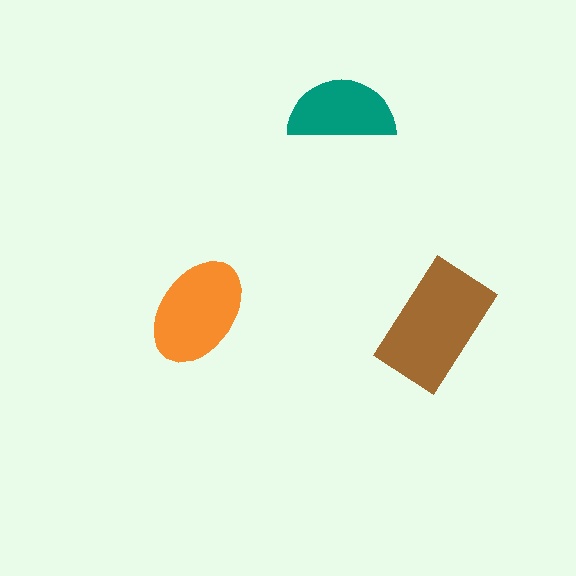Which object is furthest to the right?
The brown rectangle is rightmost.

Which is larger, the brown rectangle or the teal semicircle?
The brown rectangle.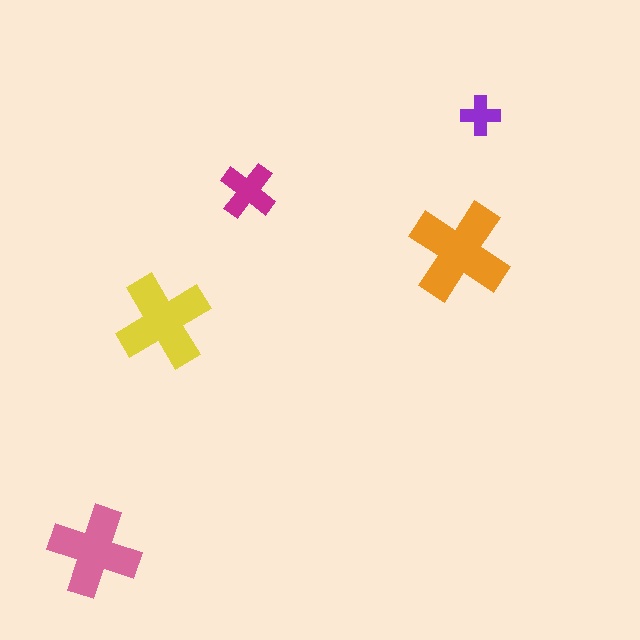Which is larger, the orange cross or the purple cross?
The orange one.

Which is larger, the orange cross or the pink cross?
The orange one.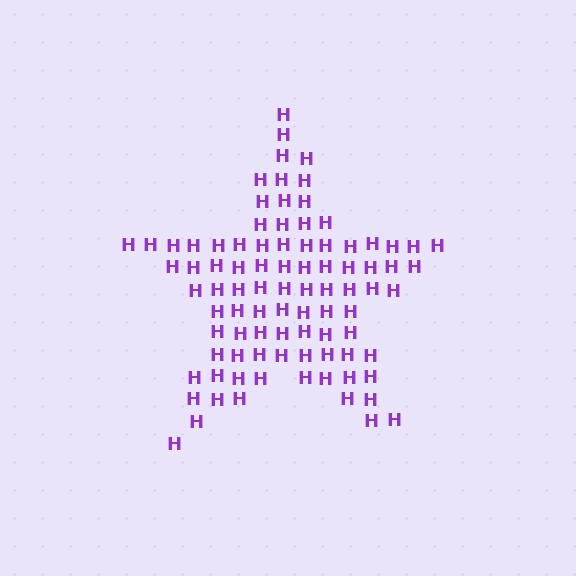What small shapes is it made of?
It is made of small letter H's.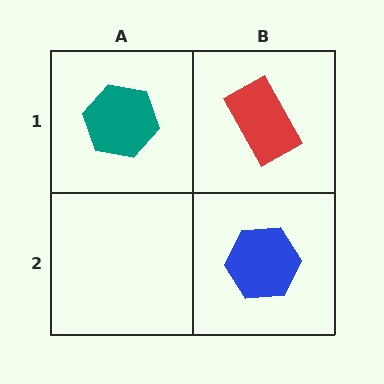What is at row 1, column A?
A teal hexagon.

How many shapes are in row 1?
2 shapes.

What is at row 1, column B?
A red rectangle.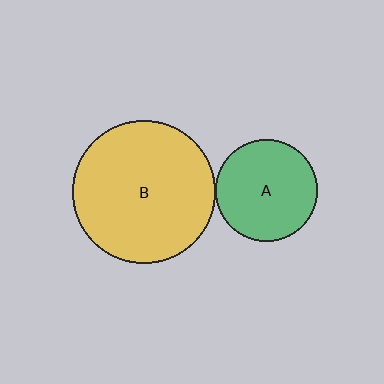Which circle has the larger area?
Circle B (yellow).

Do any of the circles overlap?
No, none of the circles overlap.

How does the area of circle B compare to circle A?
Approximately 1.9 times.